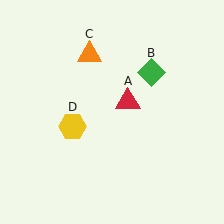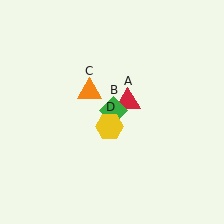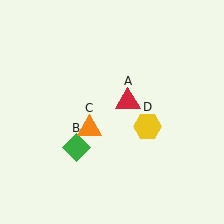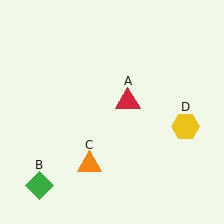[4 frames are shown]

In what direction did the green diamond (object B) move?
The green diamond (object B) moved down and to the left.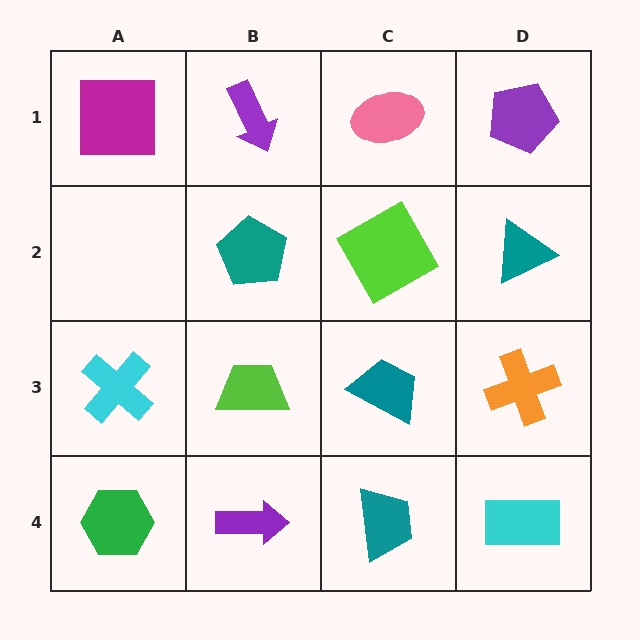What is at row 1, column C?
A pink ellipse.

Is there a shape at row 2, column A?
No, that cell is empty.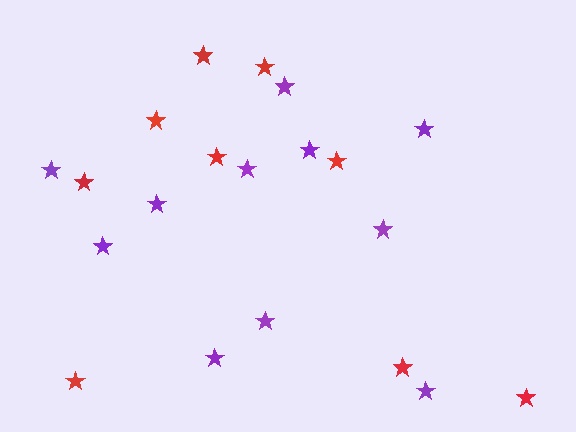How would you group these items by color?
There are 2 groups: one group of red stars (9) and one group of purple stars (11).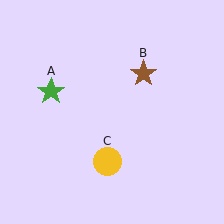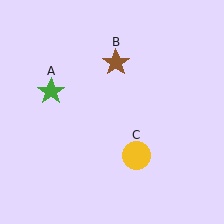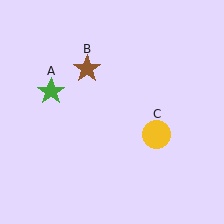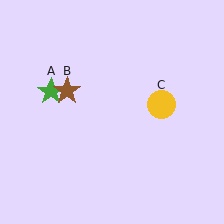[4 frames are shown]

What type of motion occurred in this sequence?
The brown star (object B), yellow circle (object C) rotated counterclockwise around the center of the scene.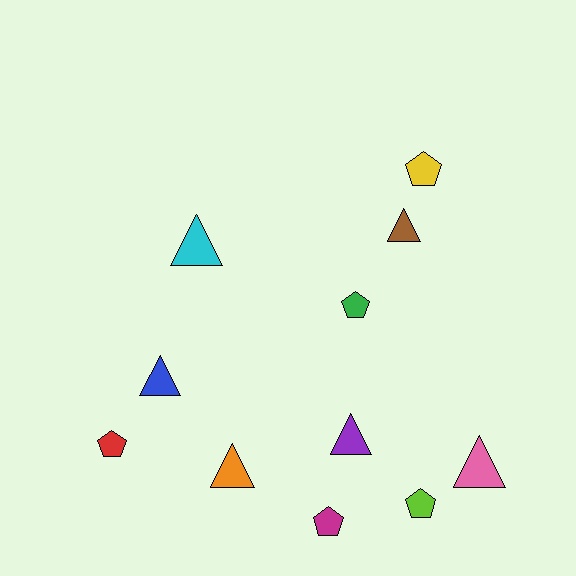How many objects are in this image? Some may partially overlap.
There are 11 objects.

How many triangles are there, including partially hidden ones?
There are 6 triangles.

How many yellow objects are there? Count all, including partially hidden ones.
There is 1 yellow object.